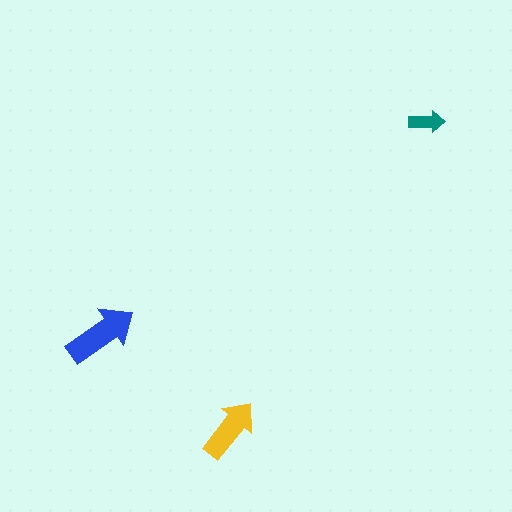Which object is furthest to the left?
The blue arrow is leftmost.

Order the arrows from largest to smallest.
the blue one, the yellow one, the teal one.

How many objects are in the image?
There are 3 objects in the image.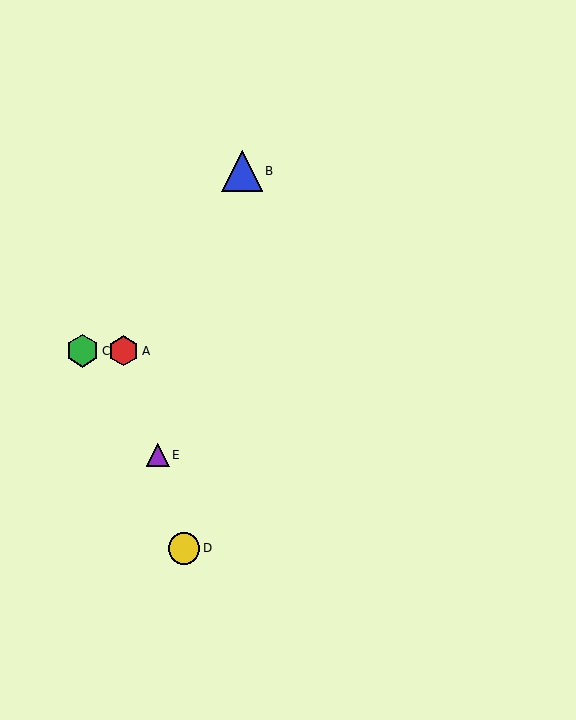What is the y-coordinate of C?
Object C is at y≈351.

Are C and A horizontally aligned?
Yes, both are at y≈351.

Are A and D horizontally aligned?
No, A is at y≈351 and D is at y≈548.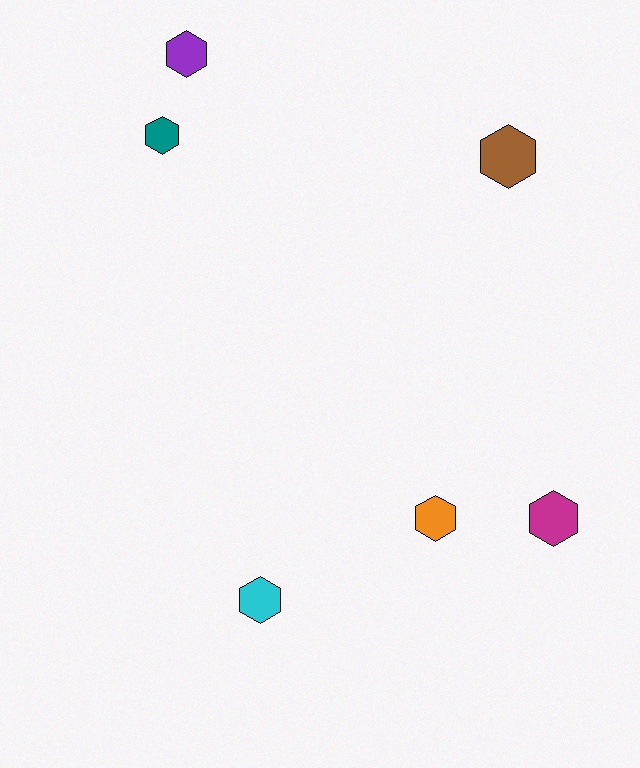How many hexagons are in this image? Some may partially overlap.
There are 6 hexagons.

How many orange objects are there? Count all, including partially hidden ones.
There is 1 orange object.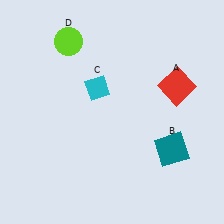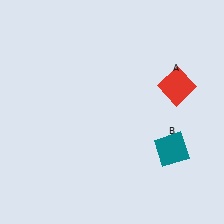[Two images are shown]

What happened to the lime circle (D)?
The lime circle (D) was removed in Image 2. It was in the top-left area of Image 1.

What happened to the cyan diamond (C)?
The cyan diamond (C) was removed in Image 2. It was in the top-left area of Image 1.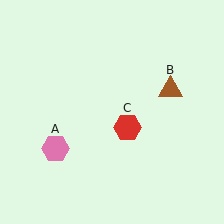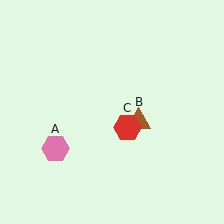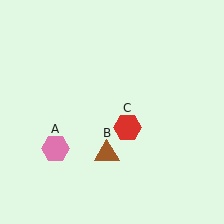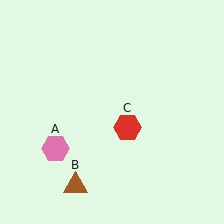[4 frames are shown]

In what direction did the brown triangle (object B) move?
The brown triangle (object B) moved down and to the left.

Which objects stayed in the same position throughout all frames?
Pink hexagon (object A) and red hexagon (object C) remained stationary.